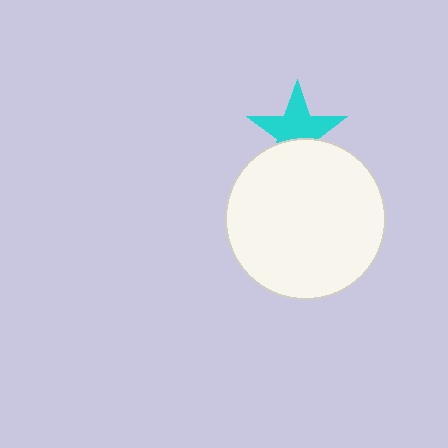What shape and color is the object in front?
The object in front is a white circle.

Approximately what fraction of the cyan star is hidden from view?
Roughly 36% of the cyan star is hidden behind the white circle.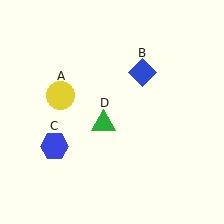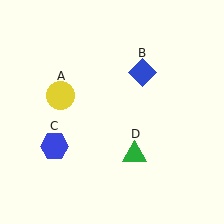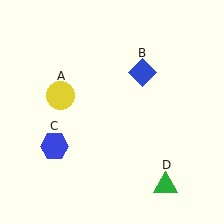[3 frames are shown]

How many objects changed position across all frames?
1 object changed position: green triangle (object D).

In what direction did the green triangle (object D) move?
The green triangle (object D) moved down and to the right.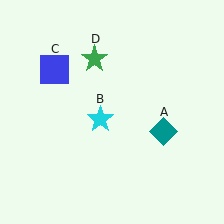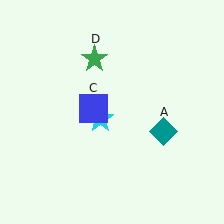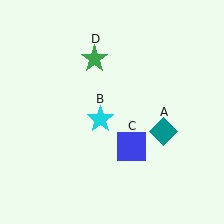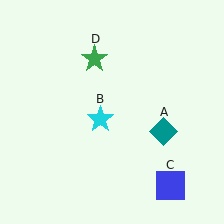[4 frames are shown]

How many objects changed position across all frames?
1 object changed position: blue square (object C).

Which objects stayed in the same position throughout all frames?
Teal diamond (object A) and cyan star (object B) and green star (object D) remained stationary.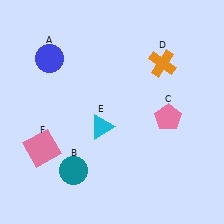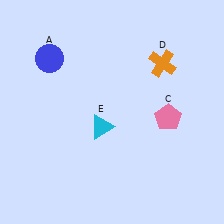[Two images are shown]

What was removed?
The pink square (F), the teal circle (B) were removed in Image 2.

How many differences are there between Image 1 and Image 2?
There are 2 differences between the two images.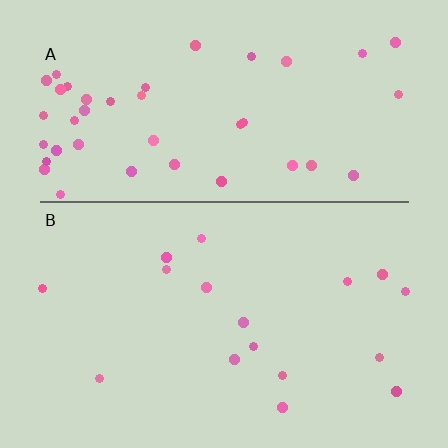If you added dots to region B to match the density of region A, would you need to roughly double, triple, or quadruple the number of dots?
Approximately triple.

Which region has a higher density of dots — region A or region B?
A (the top).